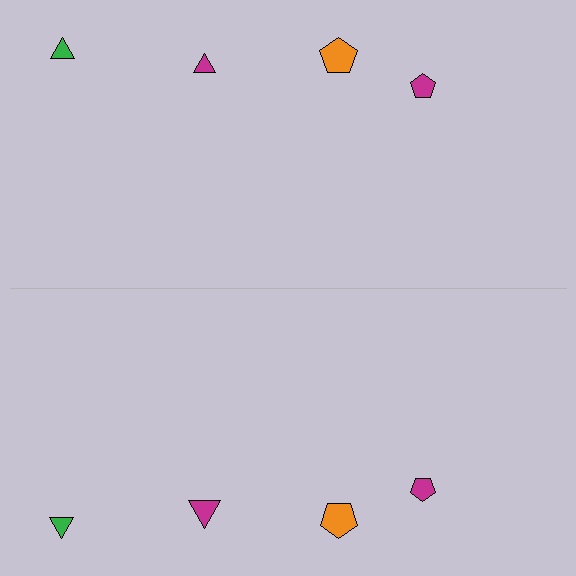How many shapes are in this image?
There are 8 shapes in this image.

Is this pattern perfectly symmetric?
No, the pattern is not perfectly symmetric. The magenta triangle on the bottom side has a different size than its mirror counterpart.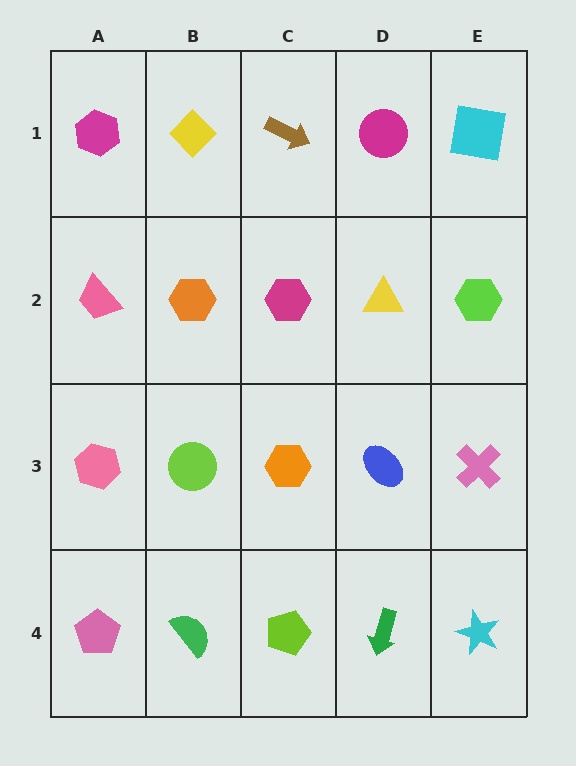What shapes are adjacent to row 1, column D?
A yellow triangle (row 2, column D), a brown arrow (row 1, column C), a cyan square (row 1, column E).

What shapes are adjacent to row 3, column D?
A yellow triangle (row 2, column D), a green arrow (row 4, column D), an orange hexagon (row 3, column C), a pink cross (row 3, column E).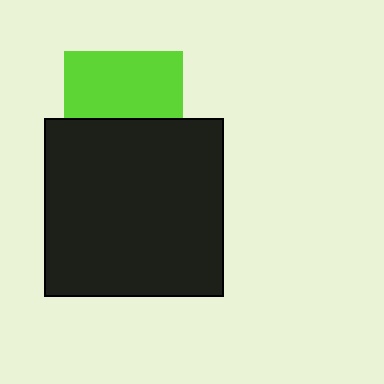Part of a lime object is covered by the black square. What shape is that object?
It is a square.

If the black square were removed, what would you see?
You would see the complete lime square.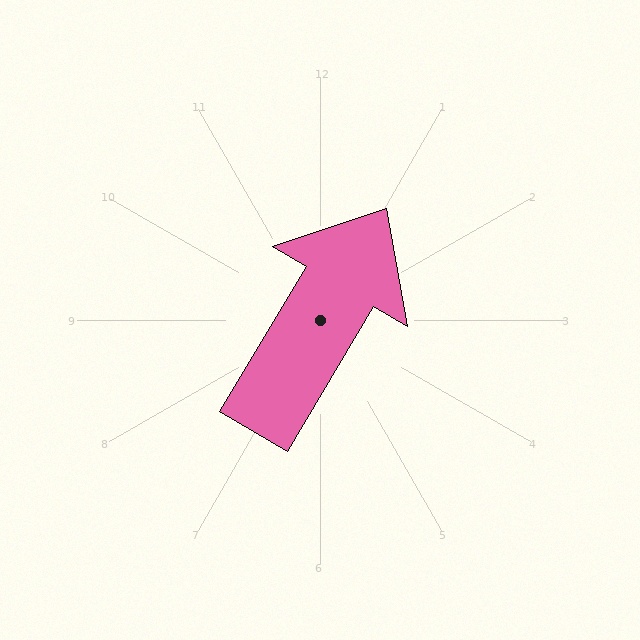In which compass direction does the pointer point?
Northeast.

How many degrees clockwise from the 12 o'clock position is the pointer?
Approximately 31 degrees.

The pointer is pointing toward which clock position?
Roughly 1 o'clock.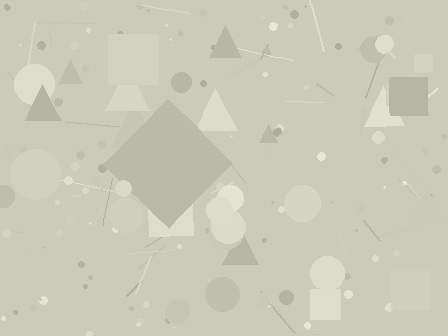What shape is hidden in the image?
A diamond is hidden in the image.